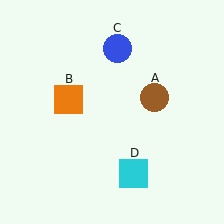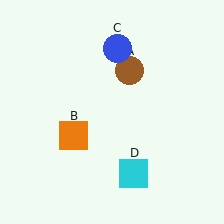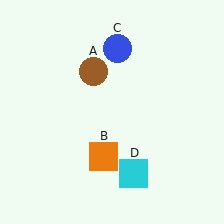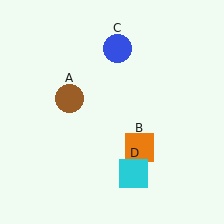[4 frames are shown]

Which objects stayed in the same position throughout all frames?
Blue circle (object C) and cyan square (object D) remained stationary.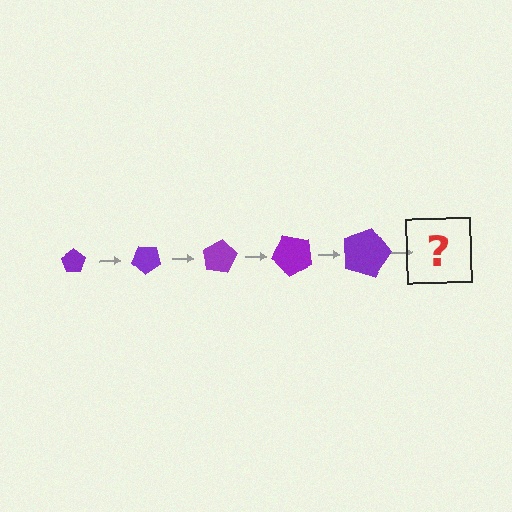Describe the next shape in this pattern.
It should be a pentagon, larger than the previous one and rotated 200 degrees from the start.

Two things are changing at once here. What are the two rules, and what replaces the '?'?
The two rules are that the pentagon grows larger each step and it rotates 40 degrees each step. The '?' should be a pentagon, larger than the previous one and rotated 200 degrees from the start.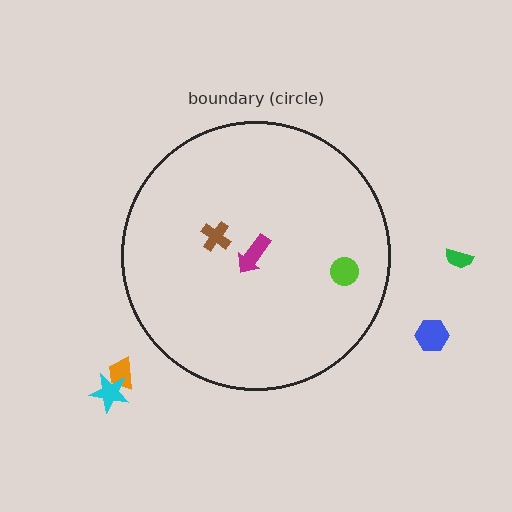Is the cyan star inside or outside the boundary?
Outside.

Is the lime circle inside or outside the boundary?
Inside.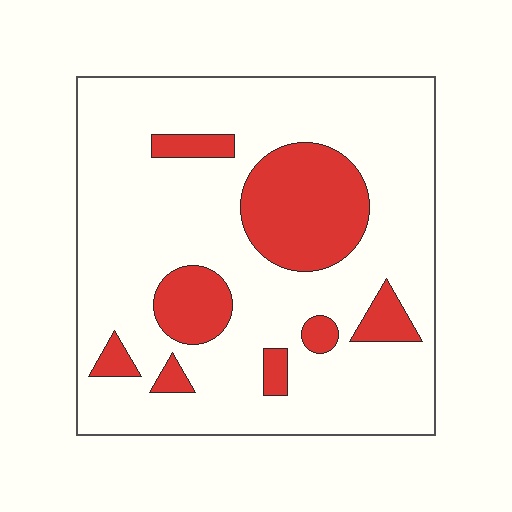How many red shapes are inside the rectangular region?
8.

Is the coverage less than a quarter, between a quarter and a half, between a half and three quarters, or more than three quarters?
Less than a quarter.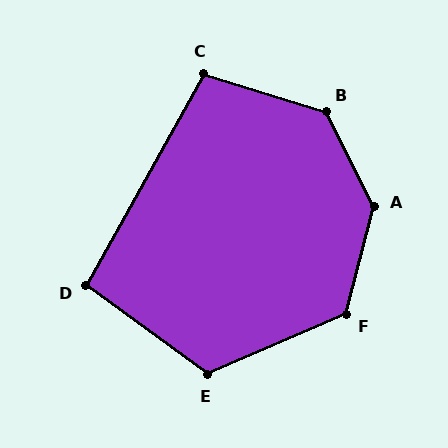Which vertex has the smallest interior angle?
D, at approximately 97 degrees.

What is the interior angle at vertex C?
Approximately 102 degrees (obtuse).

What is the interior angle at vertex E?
Approximately 120 degrees (obtuse).